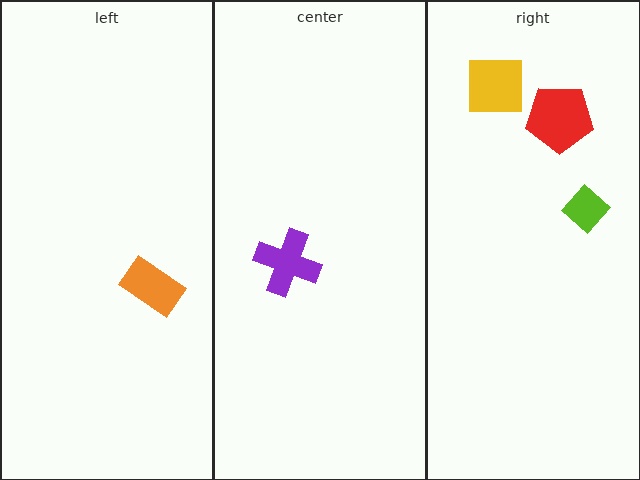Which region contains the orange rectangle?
The left region.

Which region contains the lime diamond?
The right region.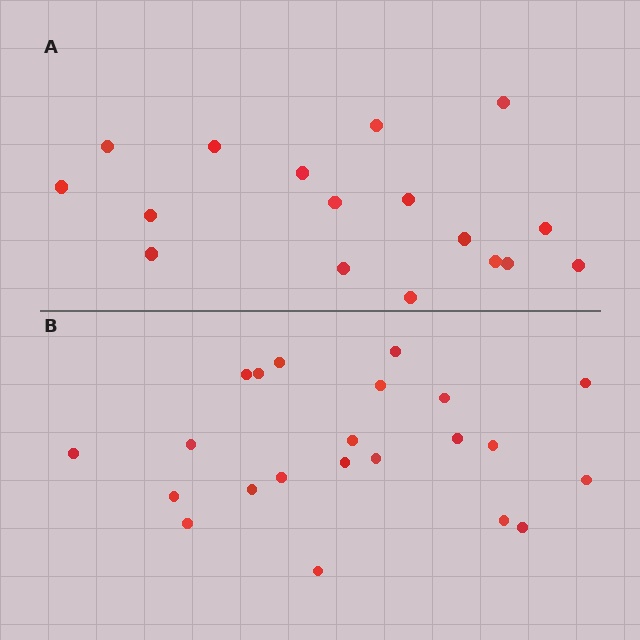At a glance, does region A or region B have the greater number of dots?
Region B (the bottom region) has more dots.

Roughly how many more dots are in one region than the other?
Region B has about 5 more dots than region A.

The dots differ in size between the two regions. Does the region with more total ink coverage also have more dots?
No. Region A has more total ink coverage because its dots are larger, but region B actually contains more individual dots. Total area can be misleading — the number of items is what matters here.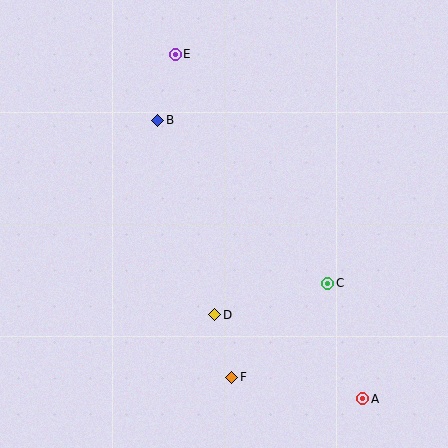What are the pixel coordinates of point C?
Point C is at (328, 283).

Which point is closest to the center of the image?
Point D at (215, 315) is closest to the center.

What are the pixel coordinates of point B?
Point B is at (158, 120).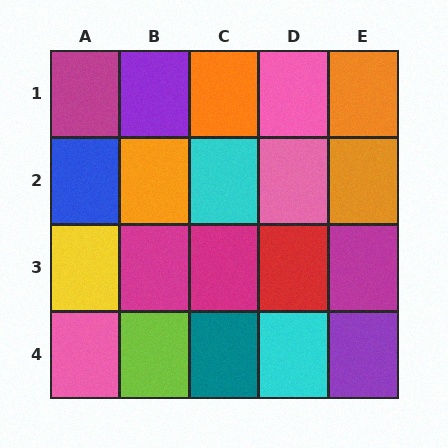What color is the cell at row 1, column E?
Orange.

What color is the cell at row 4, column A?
Pink.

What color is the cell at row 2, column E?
Orange.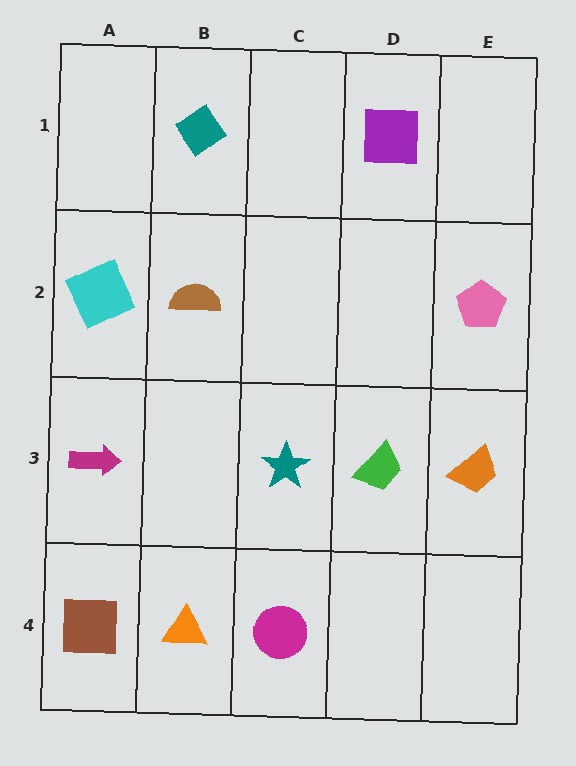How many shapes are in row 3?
4 shapes.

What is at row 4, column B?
An orange triangle.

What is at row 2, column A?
A cyan square.